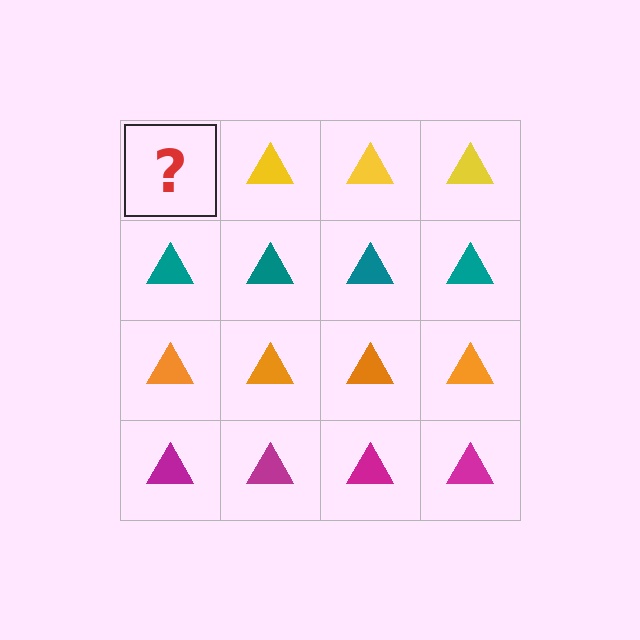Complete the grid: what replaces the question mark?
The question mark should be replaced with a yellow triangle.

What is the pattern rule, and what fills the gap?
The rule is that each row has a consistent color. The gap should be filled with a yellow triangle.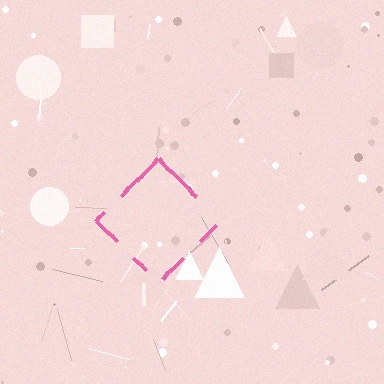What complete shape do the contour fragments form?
The contour fragments form a diamond.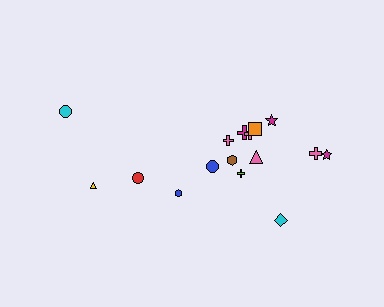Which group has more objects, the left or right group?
The right group.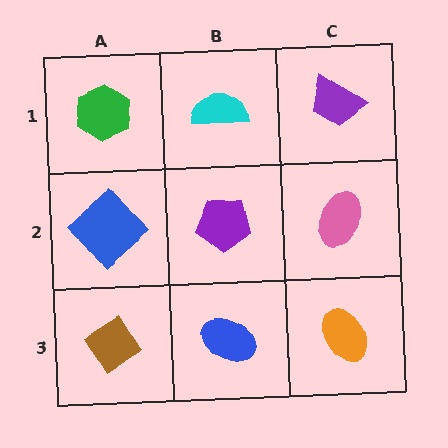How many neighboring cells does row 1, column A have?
2.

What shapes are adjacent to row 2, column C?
A purple trapezoid (row 1, column C), an orange ellipse (row 3, column C), a purple pentagon (row 2, column B).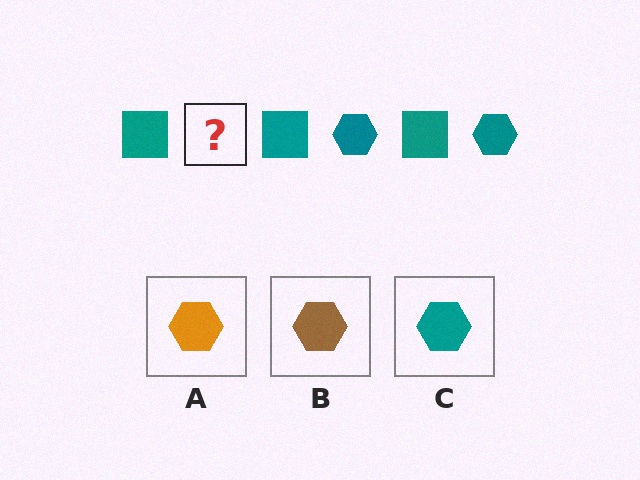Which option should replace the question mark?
Option C.